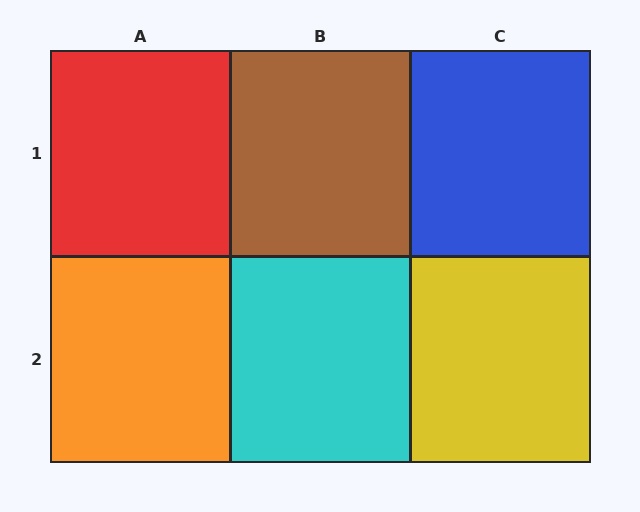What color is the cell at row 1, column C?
Blue.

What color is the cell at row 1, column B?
Brown.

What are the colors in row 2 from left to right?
Orange, cyan, yellow.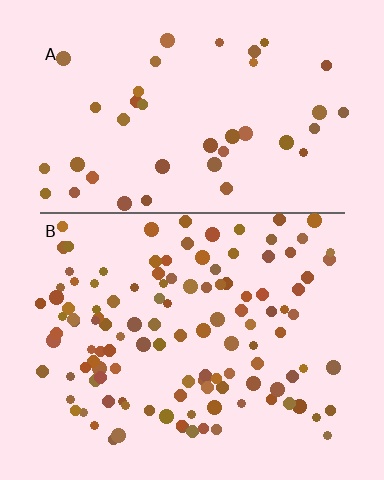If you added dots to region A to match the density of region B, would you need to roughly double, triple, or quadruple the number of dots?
Approximately triple.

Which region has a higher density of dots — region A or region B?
B (the bottom).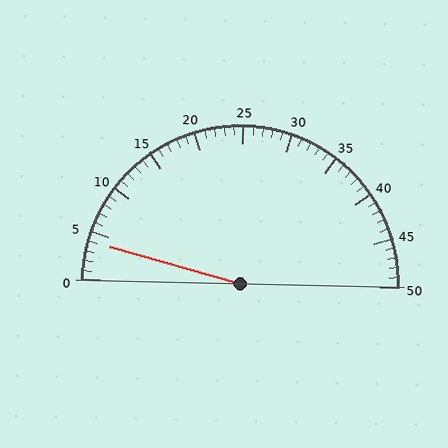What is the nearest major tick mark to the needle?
The nearest major tick mark is 5.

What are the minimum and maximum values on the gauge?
The gauge ranges from 0 to 50.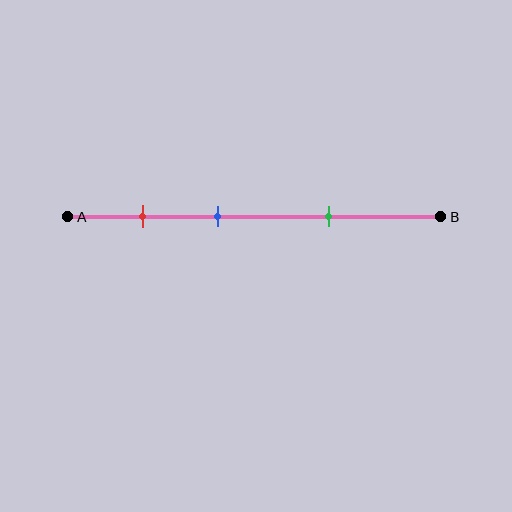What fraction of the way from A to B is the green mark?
The green mark is approximately 70% (0.7) of the way from A to B.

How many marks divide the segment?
There are 3 marks dividing the segment.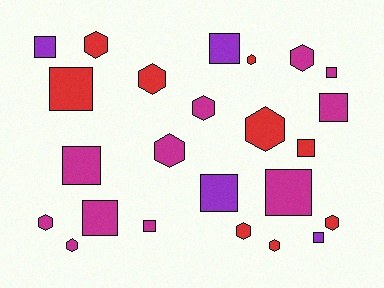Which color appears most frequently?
Magenta, with 11 objects.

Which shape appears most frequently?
Square, with 12 objects.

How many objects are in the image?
There are 24 objects.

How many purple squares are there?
There are 4 purple squares.